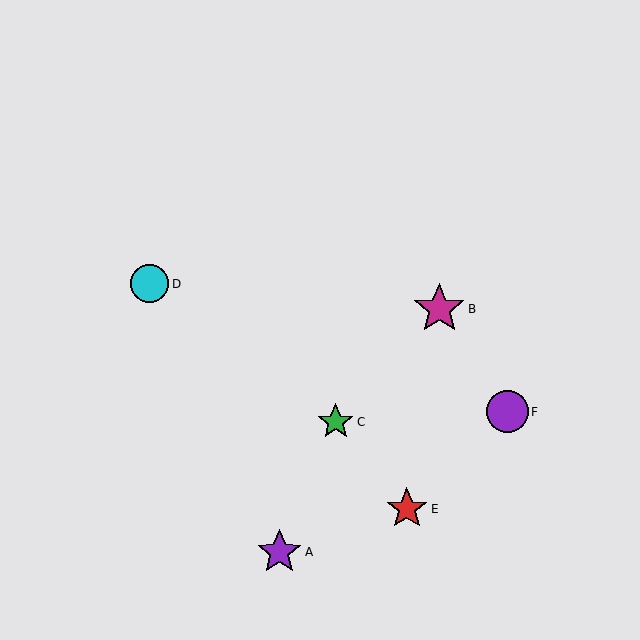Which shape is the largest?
The magenta star (labeled B) is the largest.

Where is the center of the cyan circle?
The center of the cyan circle is at (150, 284).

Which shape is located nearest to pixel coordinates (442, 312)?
The magenta star (labeled B) at (439, 309) is nearest to that location.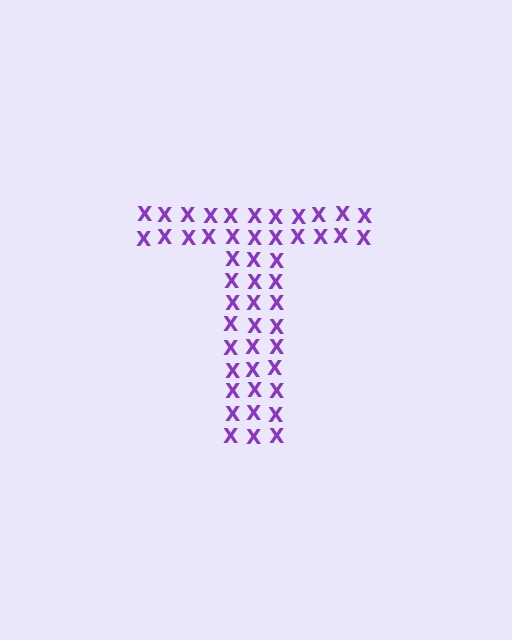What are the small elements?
The small elements are letter X's.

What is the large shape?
The large shape is the letter T.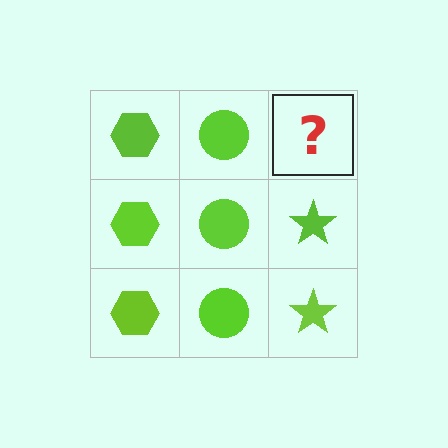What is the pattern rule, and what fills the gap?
The rule is that each column has a consistent shape. The gap should be filled with a lime star.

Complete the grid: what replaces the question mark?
The question mark should be replaced with a lime star.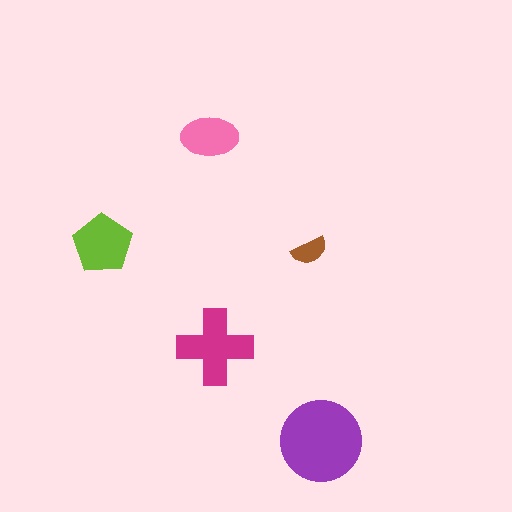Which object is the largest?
The purple circle.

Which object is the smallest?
The brown semicircle.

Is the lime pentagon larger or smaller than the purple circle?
Smaller.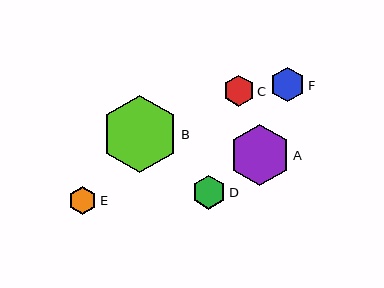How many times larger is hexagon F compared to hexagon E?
Hexagon F is approximately 1.2 times the size of hexagon E.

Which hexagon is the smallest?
Hexagon E is the smallest with a size of approximately 27 pixels.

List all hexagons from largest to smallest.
From largest to smallest: B, A, F, D, C, E.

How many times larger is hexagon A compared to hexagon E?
Hexagon A is approximately 2.2 times the size of hexagon E.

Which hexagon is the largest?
Hexagon B is the largest with a size of approximately 77 pixels.